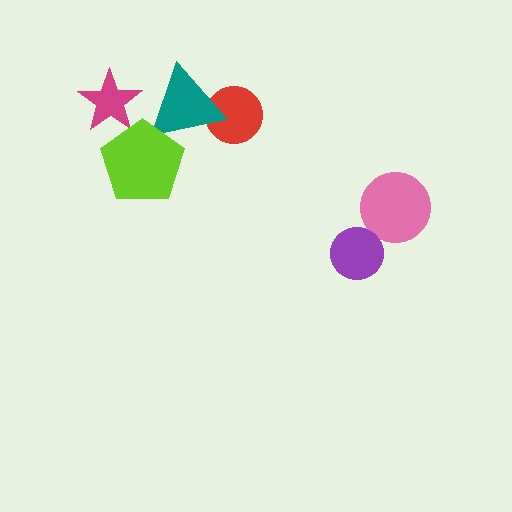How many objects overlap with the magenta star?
1 object overlaps with the magenta star.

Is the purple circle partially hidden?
No, no other shape covers it.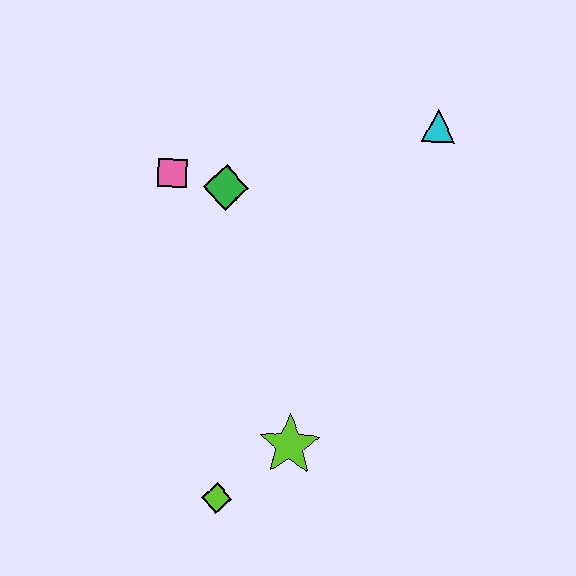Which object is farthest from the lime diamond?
The cyan triangle is farthest from the lime diamond.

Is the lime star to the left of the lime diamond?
No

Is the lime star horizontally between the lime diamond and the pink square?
No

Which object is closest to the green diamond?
The pink square is closest to the green diamond.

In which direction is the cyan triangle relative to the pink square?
The cyan triangle is to the right of the pink square.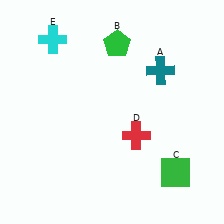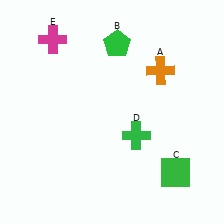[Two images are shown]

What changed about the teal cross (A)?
In Image 1, A is teal. In Image 2, it changed to orange.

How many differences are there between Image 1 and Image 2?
There are 3 differences between the two images.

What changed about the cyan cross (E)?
In Image 1, E is cyan. In Image 2, it changed to magenta.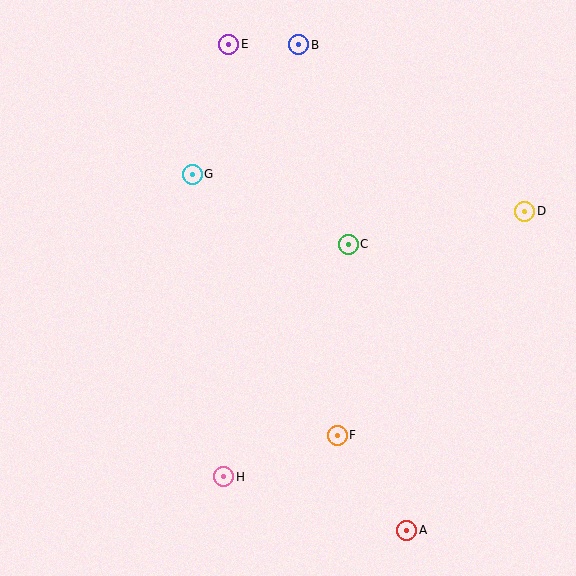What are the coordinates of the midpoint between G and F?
The midpoint between G and F is at (265, 305).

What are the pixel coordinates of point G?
Point G is at (192, 174).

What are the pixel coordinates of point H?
Point H is at (224, 477).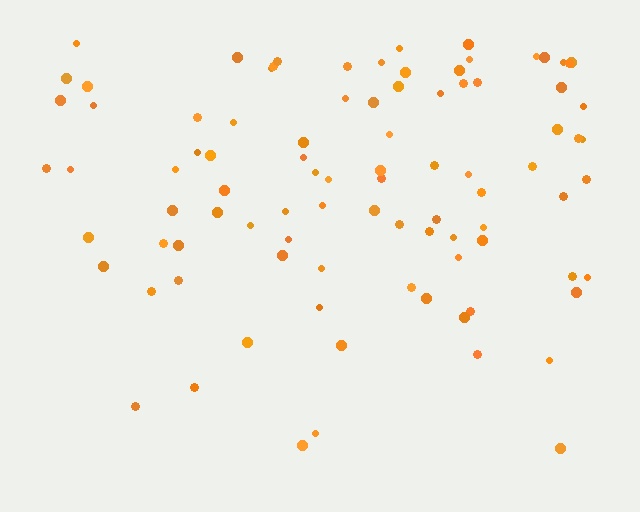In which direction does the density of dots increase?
From bottom to top, with the top side densest.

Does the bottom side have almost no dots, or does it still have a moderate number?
Still a moderate number, just noticeably fewer than the top.